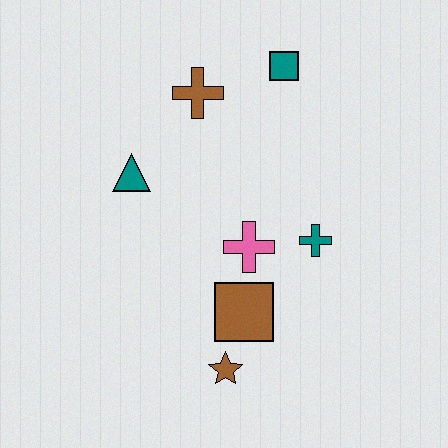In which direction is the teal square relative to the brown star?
The teal square is above the brown star.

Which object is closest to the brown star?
The brown square is closest to the brown star.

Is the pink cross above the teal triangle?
No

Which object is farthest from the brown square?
The teal square is farthest from the brown square.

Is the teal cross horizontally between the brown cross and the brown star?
No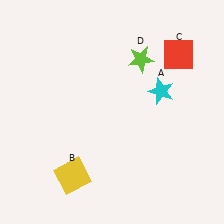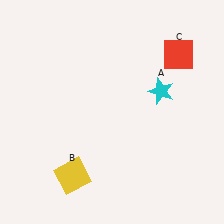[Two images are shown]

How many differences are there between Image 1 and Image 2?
There is 1 difference between the two images.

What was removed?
The lime star (D) was removed in Image 2.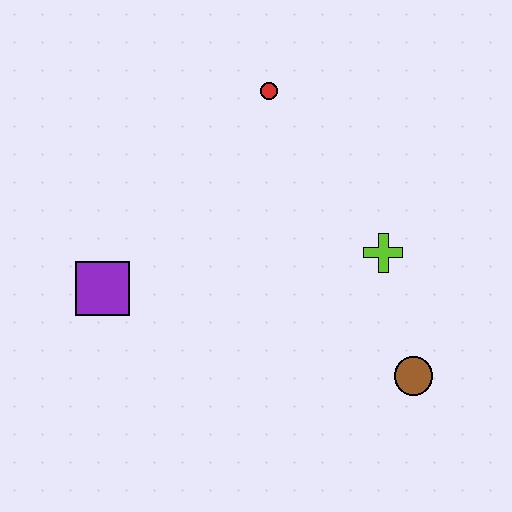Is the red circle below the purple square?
No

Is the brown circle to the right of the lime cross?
Yes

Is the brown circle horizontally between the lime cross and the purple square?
No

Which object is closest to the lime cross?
The brown circle is closest to the lime cross.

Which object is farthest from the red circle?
The brown circle is farthest from the red circle.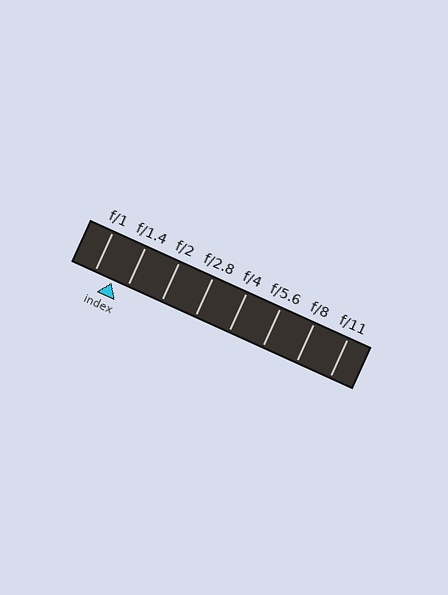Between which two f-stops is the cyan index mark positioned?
The index mark is between f/1 and f/1.4.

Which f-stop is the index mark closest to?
The index mark is closest to f/1.4.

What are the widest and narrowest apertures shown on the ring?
The widest aperture shown is f/1 and the narrowest is f/11.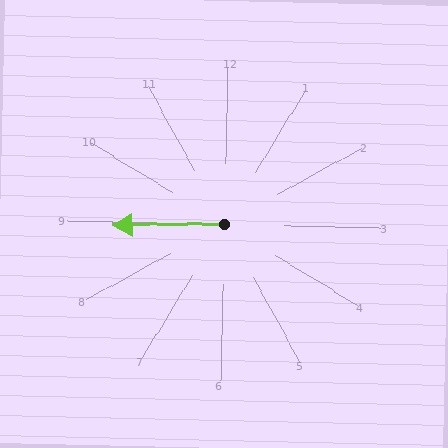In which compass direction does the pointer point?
West.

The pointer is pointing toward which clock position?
Roughly 9 o'clock.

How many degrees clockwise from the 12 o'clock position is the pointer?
Approximately 268 degrees.